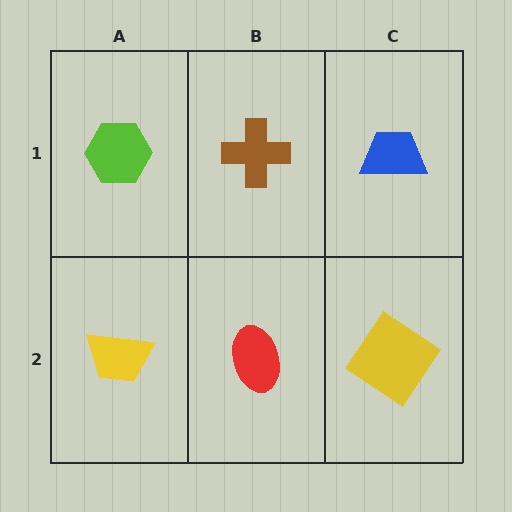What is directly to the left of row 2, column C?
A red ellipse.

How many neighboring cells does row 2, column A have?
2.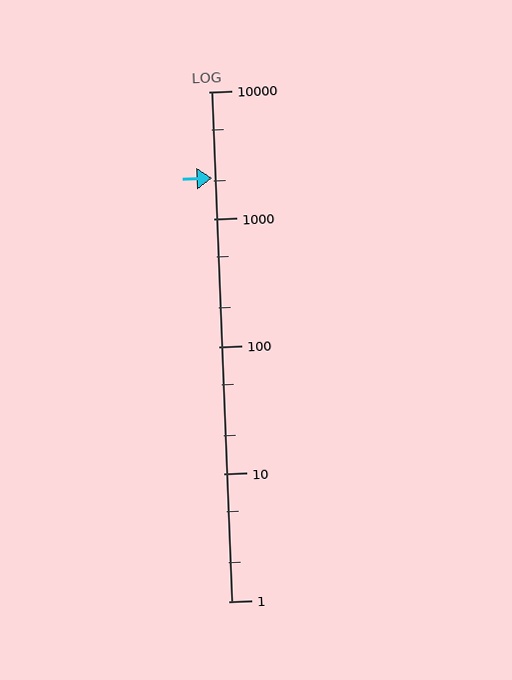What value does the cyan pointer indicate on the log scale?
The pointer indicates approximately 2100.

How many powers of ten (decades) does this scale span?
The scale spans 4 decades, from 1 to 10000.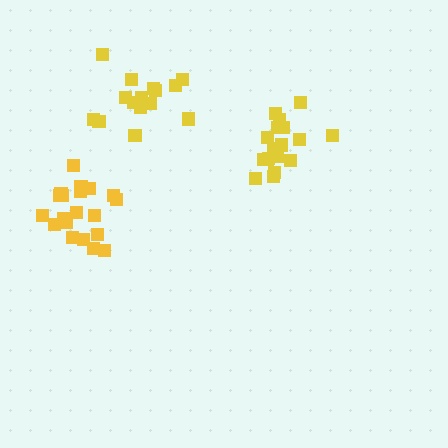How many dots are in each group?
Group 1: 18 dots, Group 2: 21 dots, Group 3: 15 dots (54 total).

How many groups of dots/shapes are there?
There are 3 groups.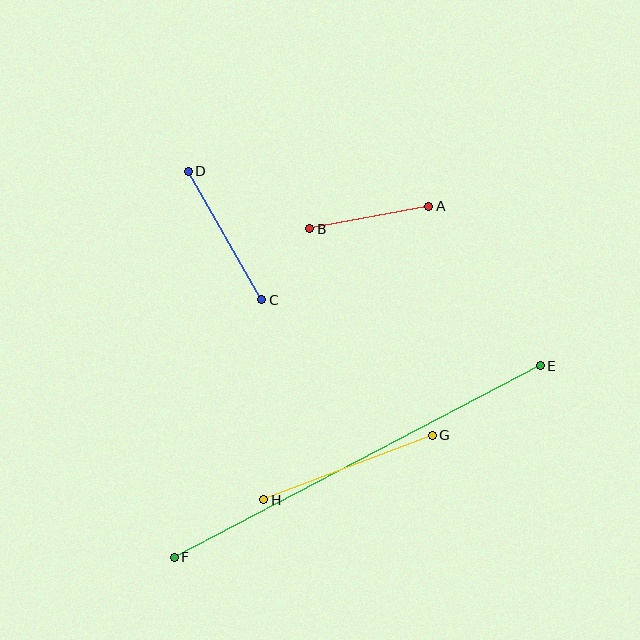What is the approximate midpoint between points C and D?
The midpoint is at approximately (225, 236) pixels.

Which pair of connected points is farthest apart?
Points E and F are farthest apart.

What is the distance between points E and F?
The distance is approximately 413 pixels.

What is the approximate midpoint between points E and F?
The midpoint is at approximately (357, 462) pixels.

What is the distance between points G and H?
The distance is approximately 181 pixels.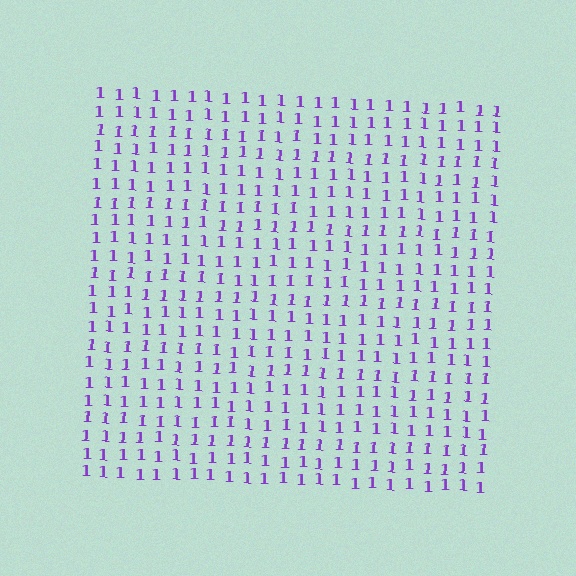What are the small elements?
The small elements are digit 1's.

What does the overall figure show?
The overall figure shows a square.